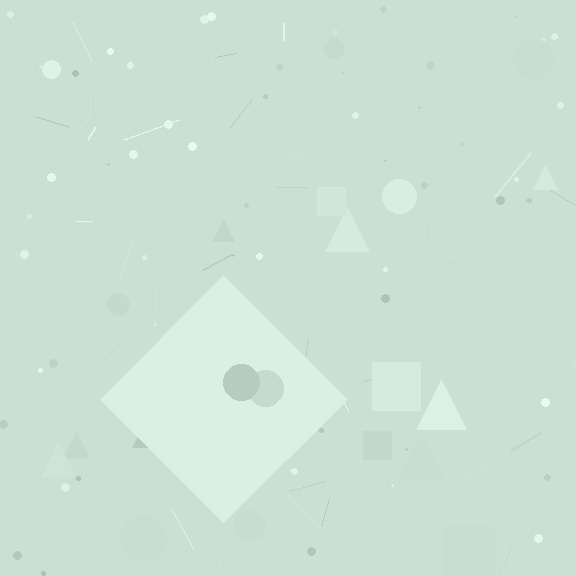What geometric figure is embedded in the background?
A diamond is embedded in the background.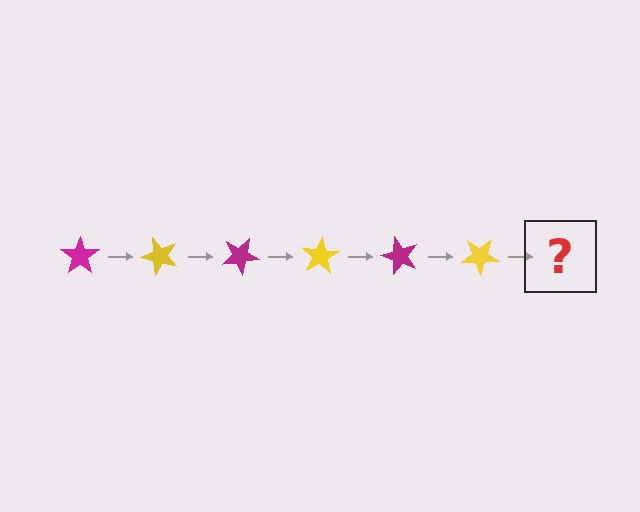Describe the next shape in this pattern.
It should be a magenta star, rotated 300 degrees from the start.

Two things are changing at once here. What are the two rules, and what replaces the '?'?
The two rules are that it rotates 50 degrees each step and the color cycles through magenta and yellow. The '?' should be a magenta star, rotated 300 degrees from the start.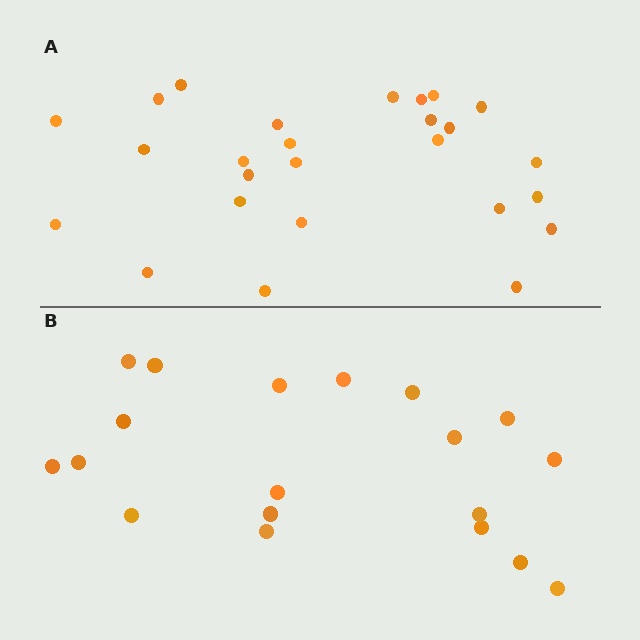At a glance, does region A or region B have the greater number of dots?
Region A (the top region) has more dots.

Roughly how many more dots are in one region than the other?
Region A has roughly 8 or so more dots than region B.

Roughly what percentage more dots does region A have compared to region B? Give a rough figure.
About 35% more.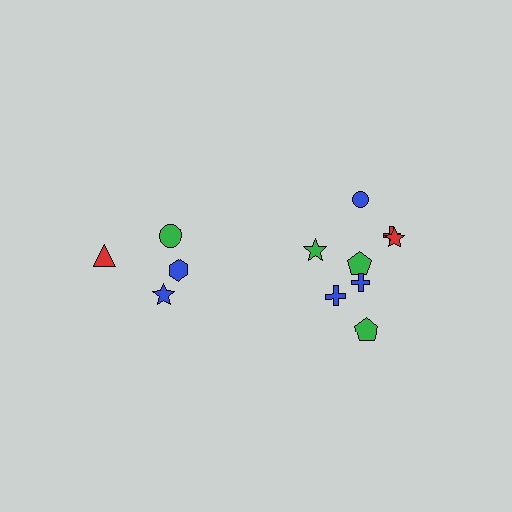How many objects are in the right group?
There are 8 objects.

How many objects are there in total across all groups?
There are 12 objects.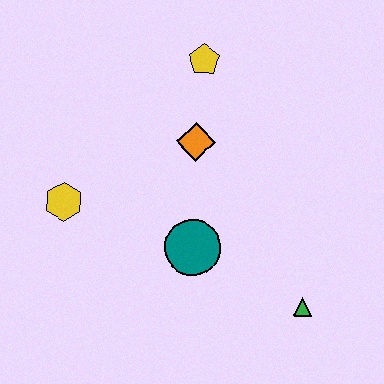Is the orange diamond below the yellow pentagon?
Yes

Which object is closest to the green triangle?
The teal circle is closest to the green triangle.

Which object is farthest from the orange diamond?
The green triangle is farthest from the orange diamond.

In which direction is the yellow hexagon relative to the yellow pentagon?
The yellow hexagon is below the yellow pentagon.